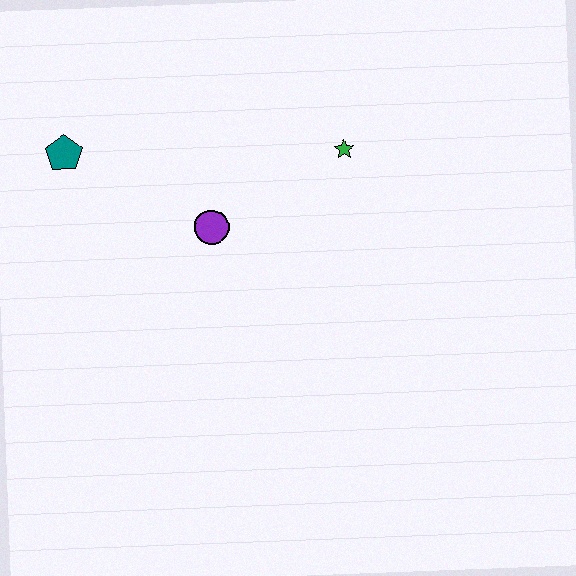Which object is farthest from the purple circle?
The teal pentagon is farthest from the purple circle.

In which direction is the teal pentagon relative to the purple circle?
The teal pentagon is to the left of the purple circle.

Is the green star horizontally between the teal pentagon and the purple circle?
No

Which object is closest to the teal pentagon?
The purple circle is closest to the teal pentagon.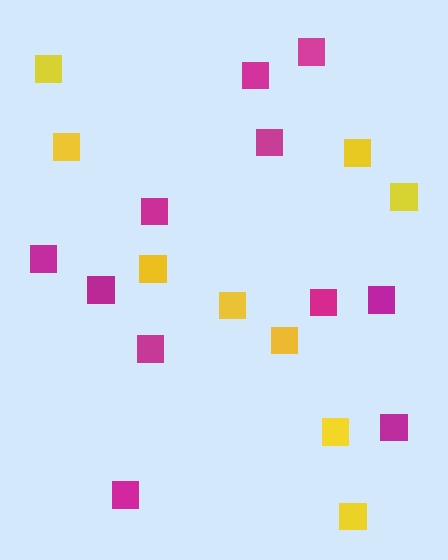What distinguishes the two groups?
There are 2 groups: one group of magenta squares (11) and one group of yellow squares (9).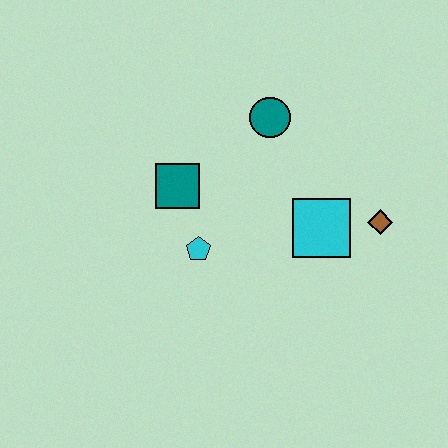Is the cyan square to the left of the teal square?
No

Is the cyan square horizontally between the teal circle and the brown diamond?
Yes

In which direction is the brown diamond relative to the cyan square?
The brown diamond is to the right of the cyan square.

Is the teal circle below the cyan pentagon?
No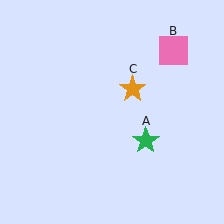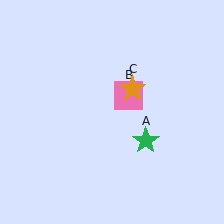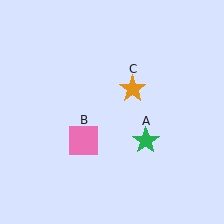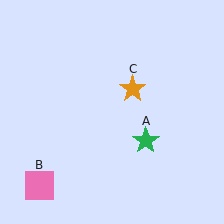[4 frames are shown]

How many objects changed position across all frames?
1 object changed position: pink square (object B).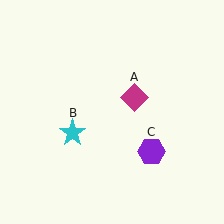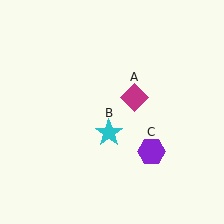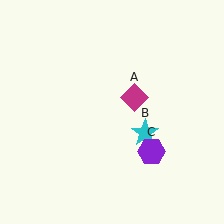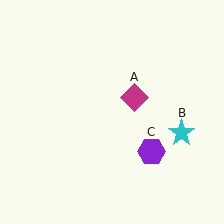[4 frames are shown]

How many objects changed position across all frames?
1 object changed position: cyan star (object B).